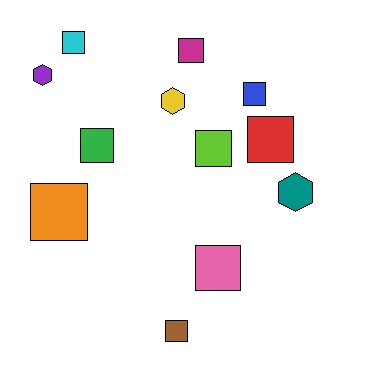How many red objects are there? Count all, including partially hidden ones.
There is 1 red object.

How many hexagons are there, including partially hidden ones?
There are 3 hexagons.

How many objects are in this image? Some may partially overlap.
There are 12 objects.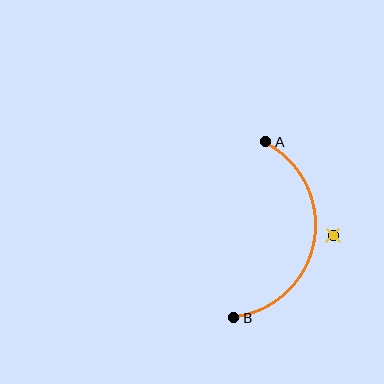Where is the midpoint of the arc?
The arc midpoint is the point on the curve farthest from the straight line joining A and B. It sits to the right of that line.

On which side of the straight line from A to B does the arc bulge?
The arc bulges to the right of the straight line connecting A and B.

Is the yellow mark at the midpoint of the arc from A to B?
No — the yellow mark does not lie on the arc at all. It sits slightly outside the curve.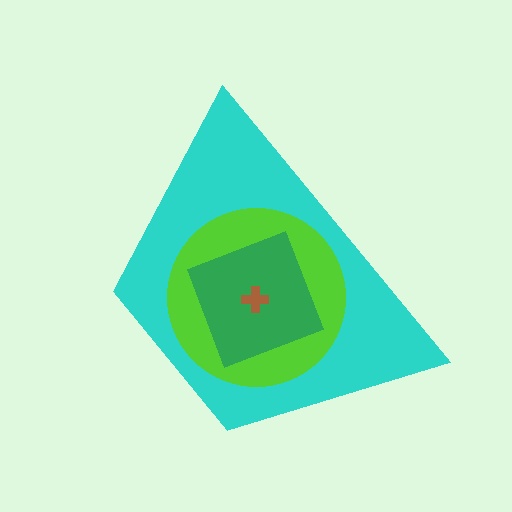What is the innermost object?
The brown cross.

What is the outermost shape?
The cyan trapezoid.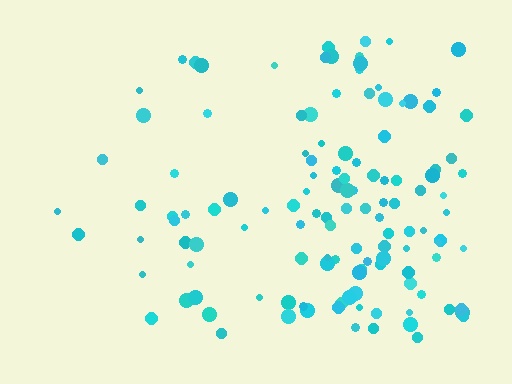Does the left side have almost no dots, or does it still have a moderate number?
Still a moderate number, just noticeably fewer than the right.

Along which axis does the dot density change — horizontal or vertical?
Horizontal.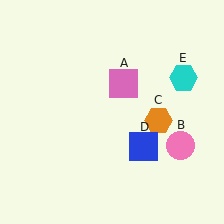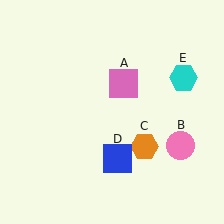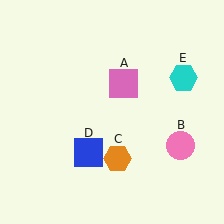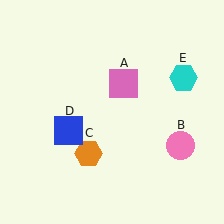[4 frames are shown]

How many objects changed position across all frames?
2 objects changed position: orange hexagon (object C), blue square (object D).